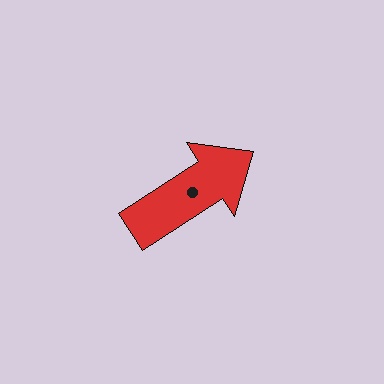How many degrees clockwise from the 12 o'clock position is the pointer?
Approximately 57 degrees.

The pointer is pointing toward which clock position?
Roughly 2 o'clock.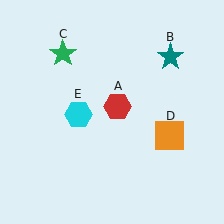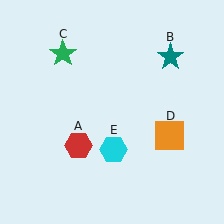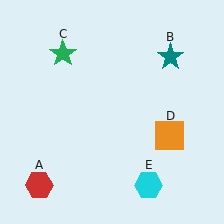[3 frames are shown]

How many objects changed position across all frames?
2 objects changed position: red hexagon (object A), cyan hexagon (object E).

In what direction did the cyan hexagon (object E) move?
The cyan hexagon (object E) moved down and to the right.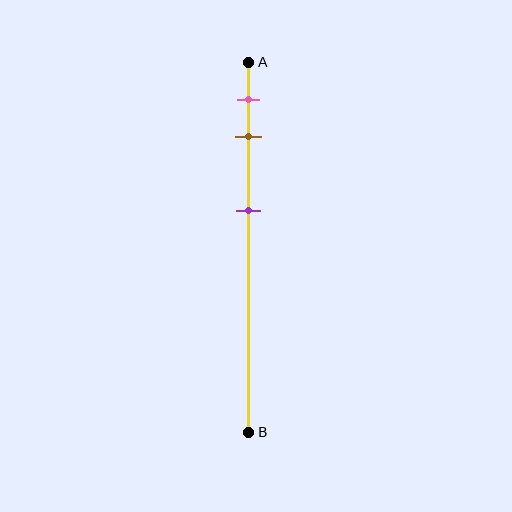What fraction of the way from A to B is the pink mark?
The pink mark is approximately 10% (0.1) of the way from A to B.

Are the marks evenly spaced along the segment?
No, the marks are not evenly spaced.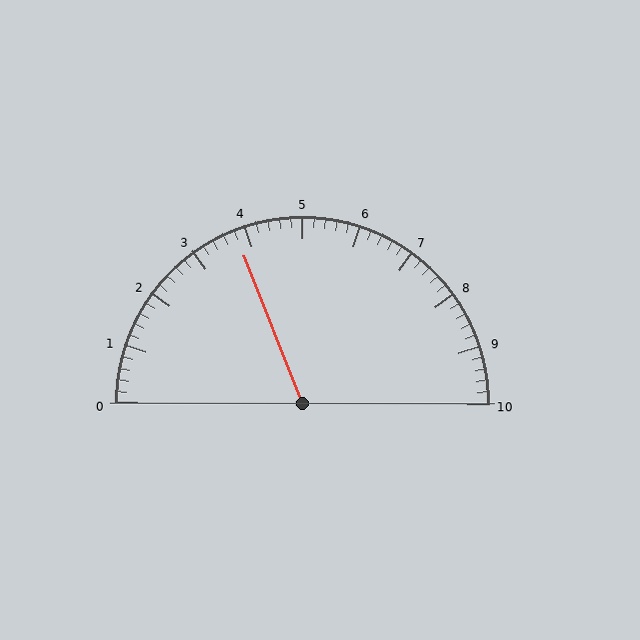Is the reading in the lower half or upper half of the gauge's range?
The reading is in the lower half of the range (0 to 10).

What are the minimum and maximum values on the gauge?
The gauge ranges from 0 to 10.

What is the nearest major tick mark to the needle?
The nearest major tick mark is 4.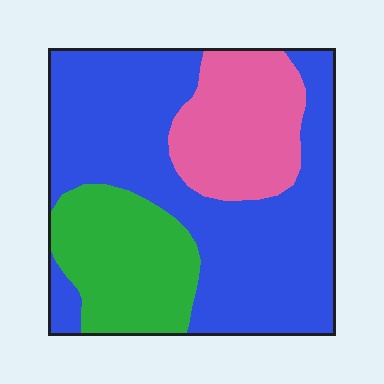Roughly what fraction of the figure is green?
Green covers roughly 20% of the figure.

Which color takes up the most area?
Blue, at roughly 60%.